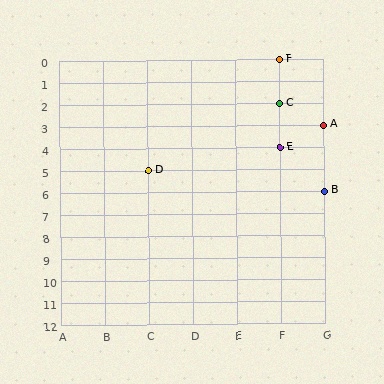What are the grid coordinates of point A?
Point A is at grid coordinates (G, 3).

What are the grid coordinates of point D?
Point D is at grid coordinates (C, 5).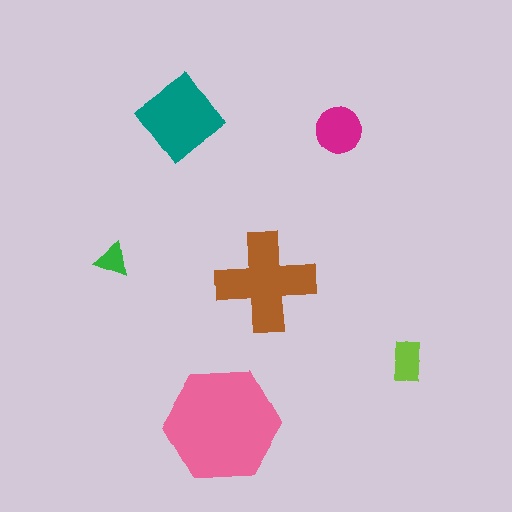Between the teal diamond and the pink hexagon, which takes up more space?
The pink hexagon.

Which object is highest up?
The teal diamond is topmost.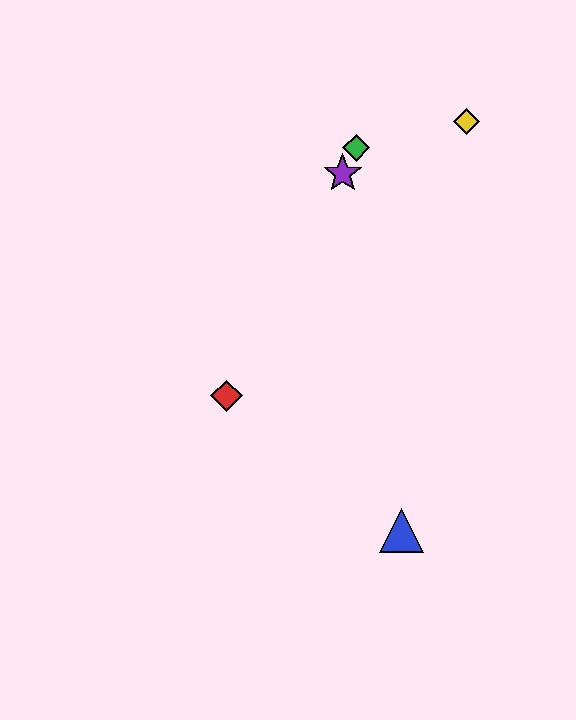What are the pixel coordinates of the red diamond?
The red diamond is at (227, 396).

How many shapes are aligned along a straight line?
3 shapes (the red diamond, the green diamond, the purple star) are aligned along a straight line.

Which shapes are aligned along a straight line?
The red diamond, the green diamond, the purple star are aligned along a straight line.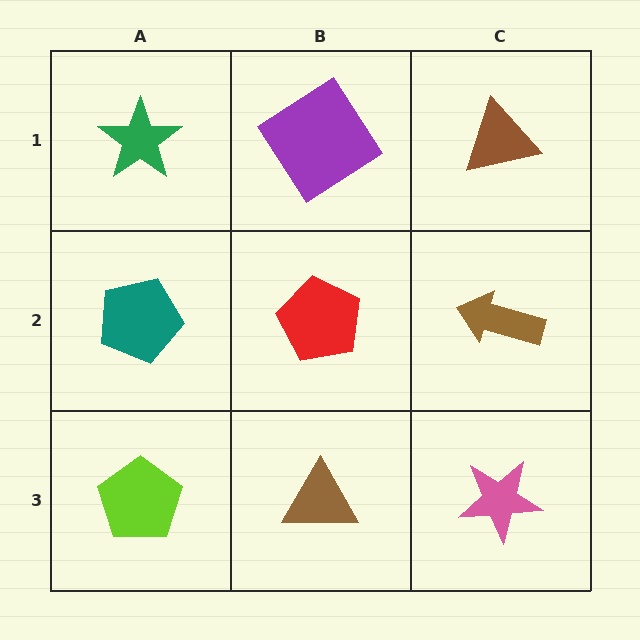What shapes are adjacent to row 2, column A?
A green star (row 1, column A), a lime pentagon (row 3, column A), a red pentagon (row 2, column B).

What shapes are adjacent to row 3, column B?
A red pentagon (row 2, column B), a lime pentagon (row 3, column A), a pink star (row 3, column C).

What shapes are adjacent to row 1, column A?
A teal pentagon (row 2, column A), a purple diamond (row 1, column B).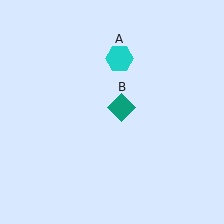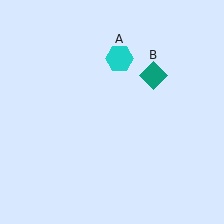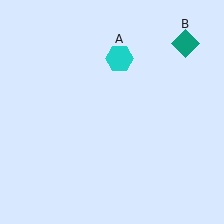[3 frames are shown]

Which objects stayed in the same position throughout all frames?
Cyan hexagon (object A) remained stationary.